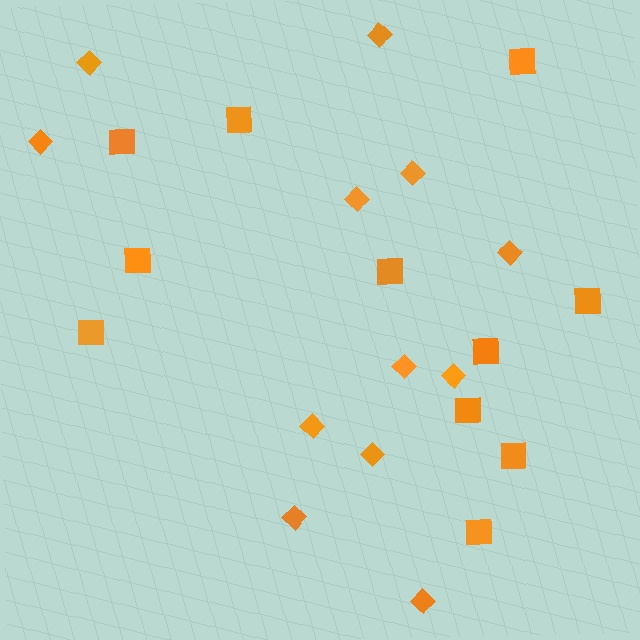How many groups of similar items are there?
There are 2 groups: one group of diamonds (12) and one group of squares (11).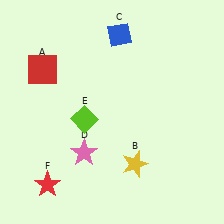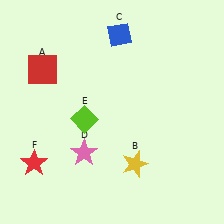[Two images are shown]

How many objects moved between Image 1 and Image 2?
1 object moved between the two images.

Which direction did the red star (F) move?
The red star (F) moved up.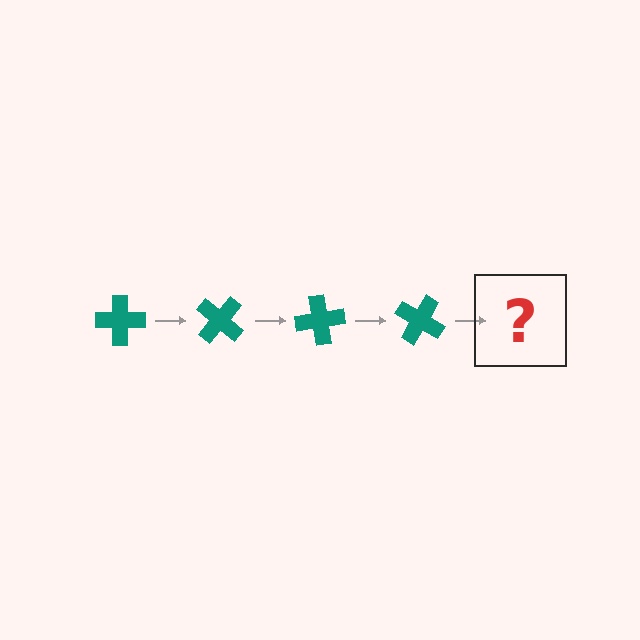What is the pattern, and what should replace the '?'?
The pattern is that the cross rotates 40 degrees each step. The '?' should be a teal cross rotated 160 degrees.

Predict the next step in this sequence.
The next step is a teal cross rotated 160 degrees.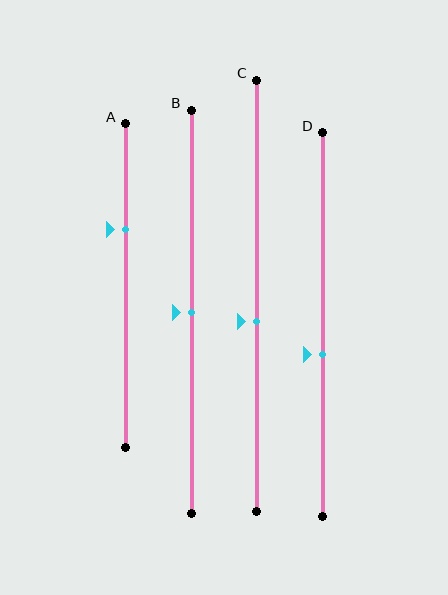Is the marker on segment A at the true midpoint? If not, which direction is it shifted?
No, the marker on segment A is shifted upward by about 17% of the segment length.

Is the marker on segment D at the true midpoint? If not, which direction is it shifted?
No, the marker on segment D is shifted downward by about 8% of the segment length.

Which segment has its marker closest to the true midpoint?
Segment B has its marker closest to the true midpoint.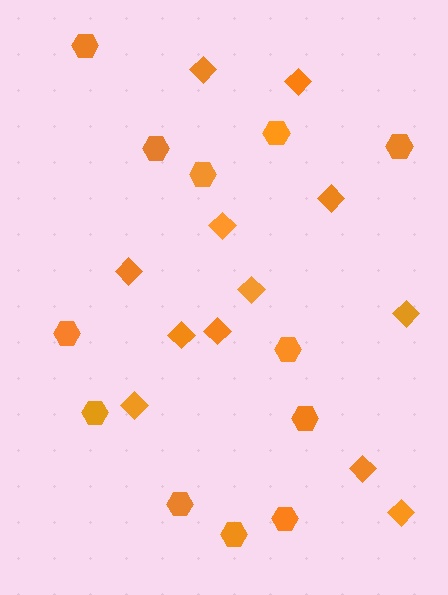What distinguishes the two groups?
There are 2 groups: one group of diamonds (12) and one group of hexagons (12).